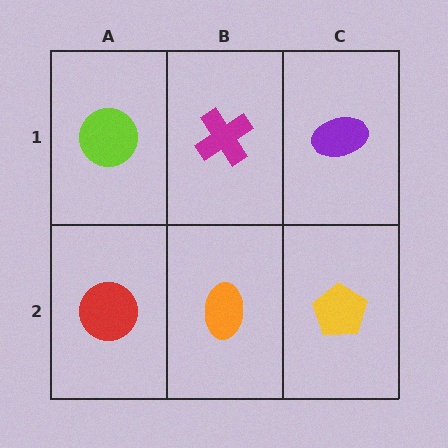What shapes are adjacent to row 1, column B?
An orange ellipse (row 2, column B), a lime circle (row 1, column A), a purple ellipse (row 1, column C).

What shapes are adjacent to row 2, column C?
A purple ellipse (row 1, column C), an orange ellipse (row 2, column B).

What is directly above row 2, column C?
A purple ellipse.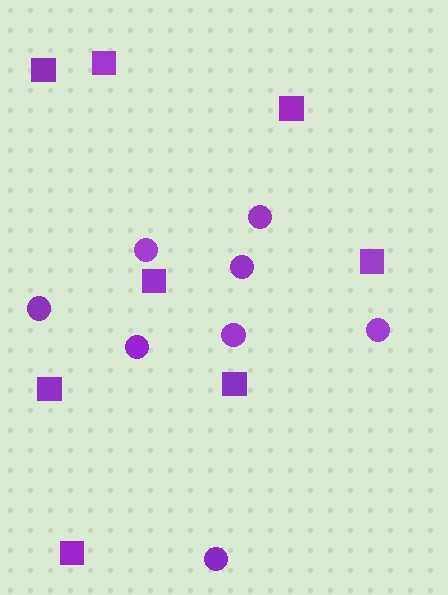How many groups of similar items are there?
There are 2 groups: one group of circles (8) and one group of squares (8).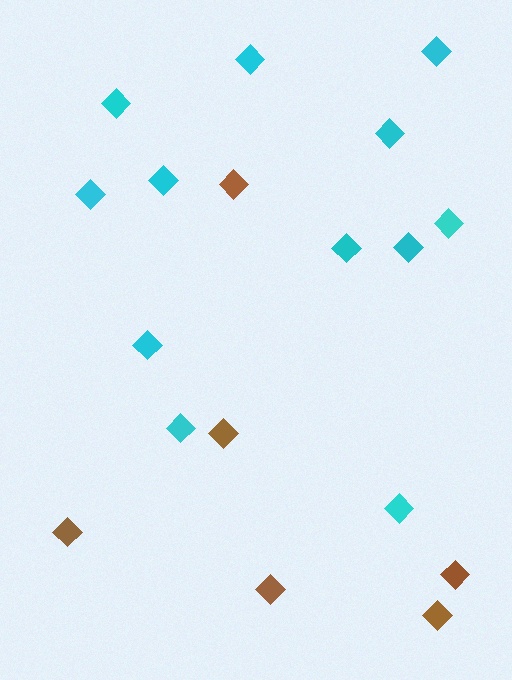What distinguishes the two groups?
There are 2 groups: one group of cyan diamonds (12) and one group of brown diamonds (6).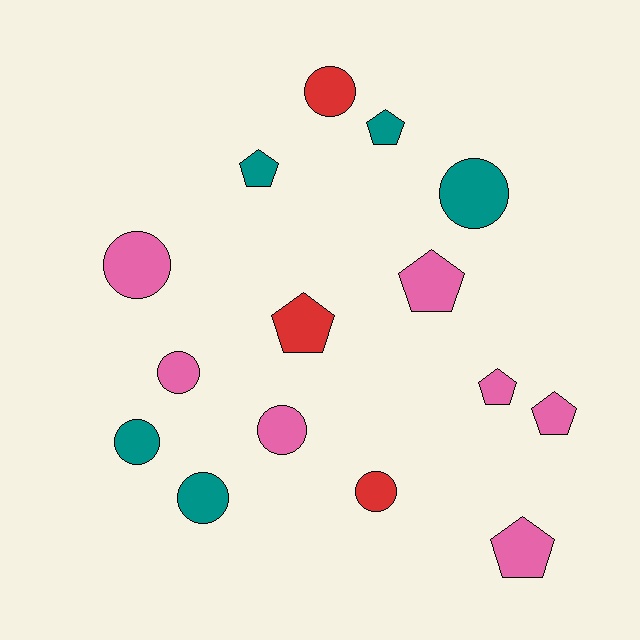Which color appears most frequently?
Pink, with 7 objects.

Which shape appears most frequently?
Circle, with 8 objects.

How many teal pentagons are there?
There are 2 teal pentagons.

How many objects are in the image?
There are 15 objects.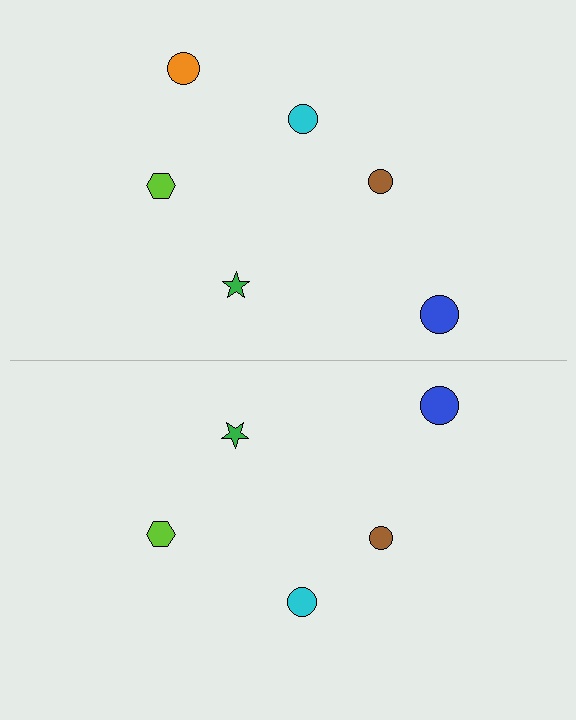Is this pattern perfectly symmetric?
No, the pattern is not perfectly symmetric. A orange circle is missing from the bottom side.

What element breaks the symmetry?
A orange circle is missing from the bottom side.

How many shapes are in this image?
There are 11 shapes in this image.